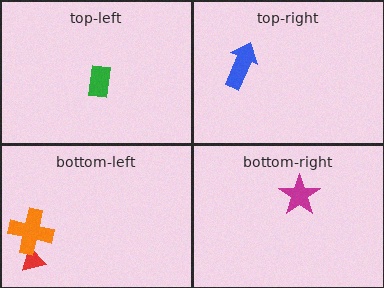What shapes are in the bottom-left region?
The red triangle, the orange cross.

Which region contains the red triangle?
The bottom-left region.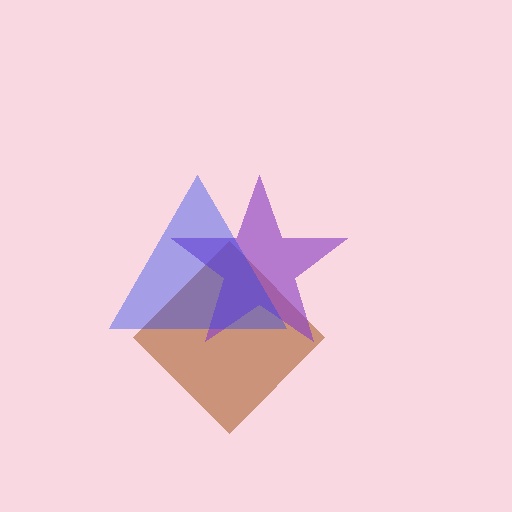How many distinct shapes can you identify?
There are 3 distinct shapes: a brown diamond, a purple star, a blue triangle.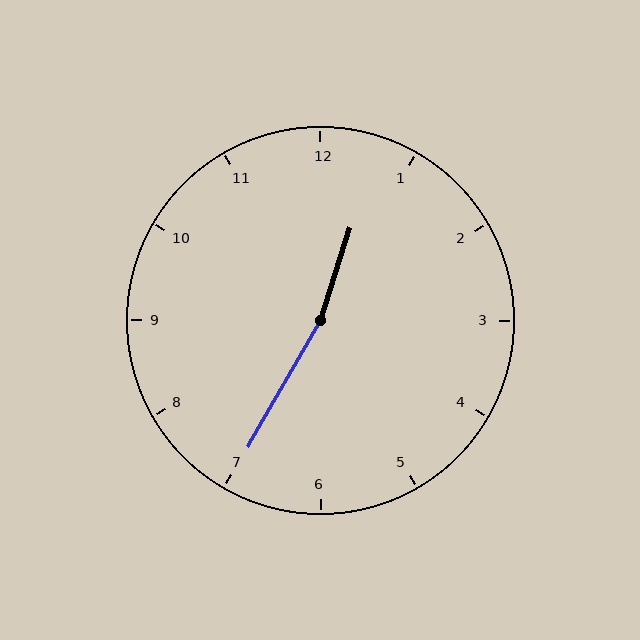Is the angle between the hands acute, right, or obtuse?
It is obtuse.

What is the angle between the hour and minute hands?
Approximately 168 degrees.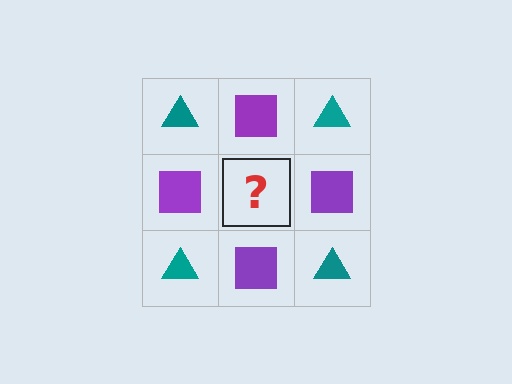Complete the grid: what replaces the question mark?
The question mark should be replaced with a teal triangle.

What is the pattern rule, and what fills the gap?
The rule is that it alternates teal triangle and purple square in a checkerboard pattern. The gap should be filled with a teal triangle.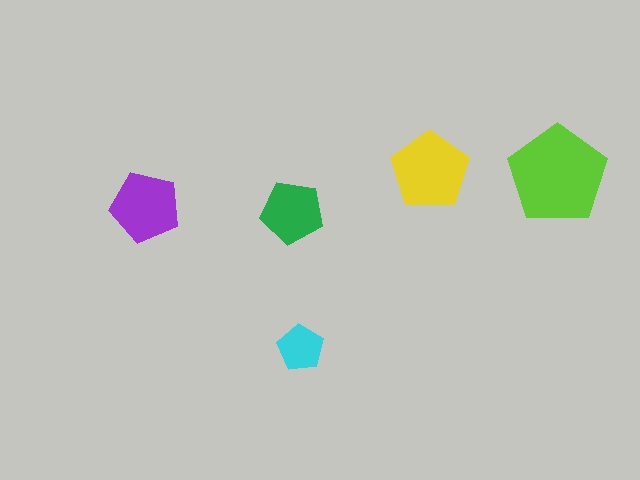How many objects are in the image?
There are 5 objects in the image.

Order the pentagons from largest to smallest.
the lime one, the yellow one, the purple one, the green one, the cyan one.